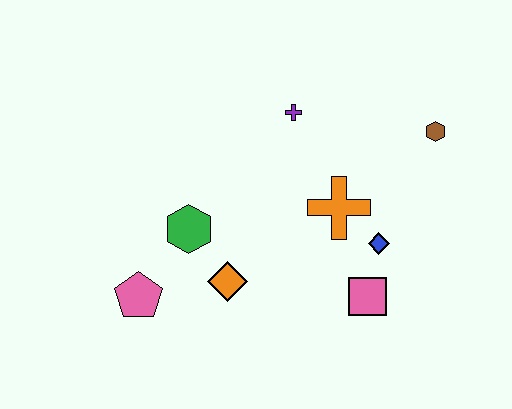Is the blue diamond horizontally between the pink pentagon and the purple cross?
No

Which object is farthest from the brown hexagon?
The pink pentagon is farthest from the brown hexagon.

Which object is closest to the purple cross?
The orange cross is closest to the purple cross.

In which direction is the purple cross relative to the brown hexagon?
The purple cross is to the left of the brown hexagon.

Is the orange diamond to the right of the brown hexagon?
No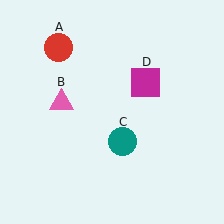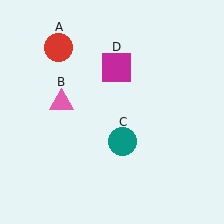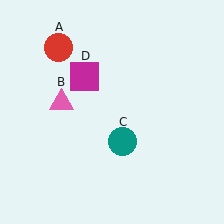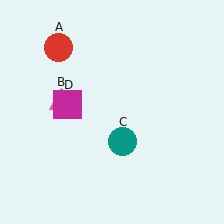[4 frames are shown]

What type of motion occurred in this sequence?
The magenta square (object D) rotated counterclockwise around the center of the scene.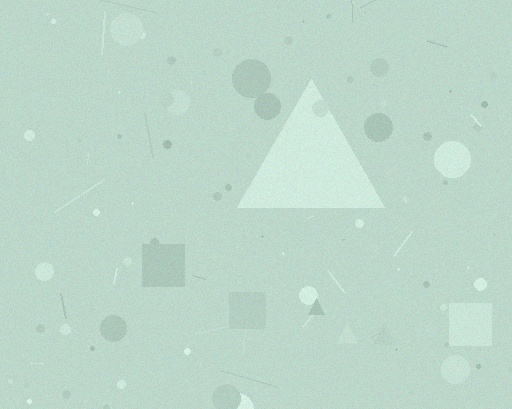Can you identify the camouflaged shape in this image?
The camouflaged shape is a triangle.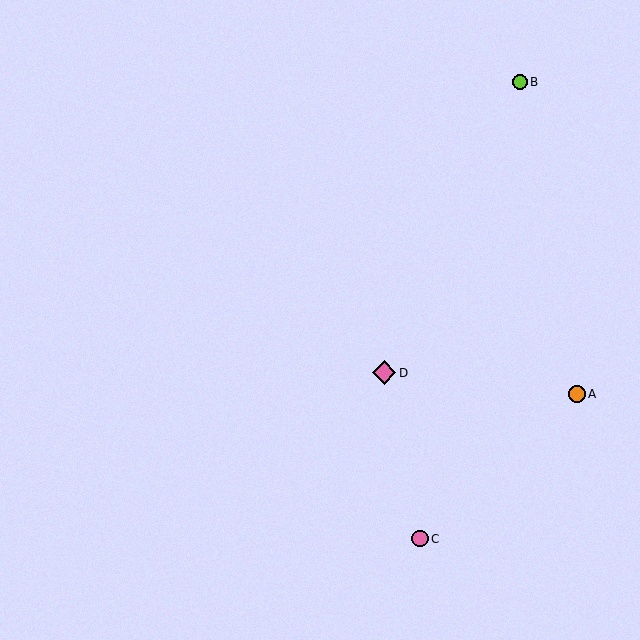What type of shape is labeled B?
Shape B is a lime circle.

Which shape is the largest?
The pink diamond (labeled D) is the largest.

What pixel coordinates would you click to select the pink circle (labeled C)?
Click at (420, 539) to select the pink circle C.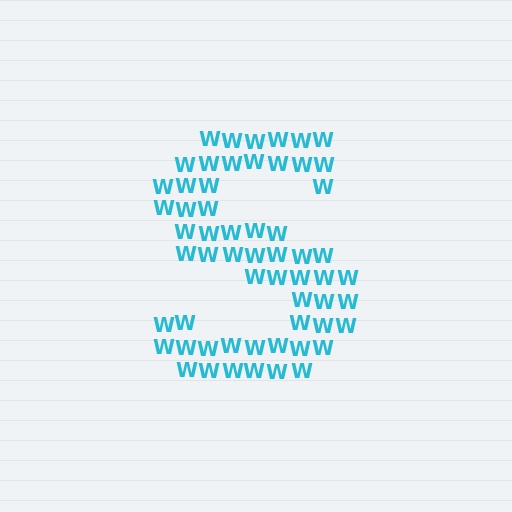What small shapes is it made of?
It is made of small letter W's.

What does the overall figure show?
The overall figure shows the letter S.